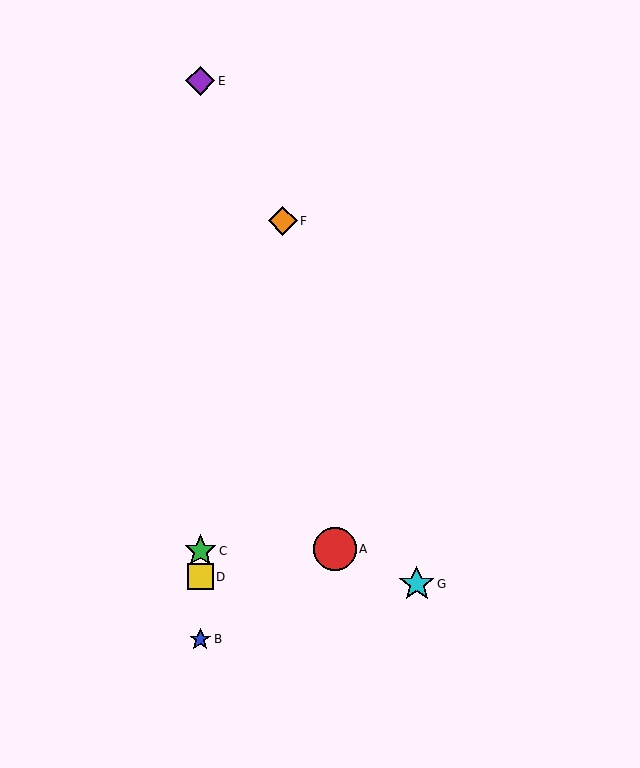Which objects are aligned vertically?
Objects B, C, D, E are aligned vertically.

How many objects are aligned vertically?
4 objects (B, C, D, E) are aligned vertically.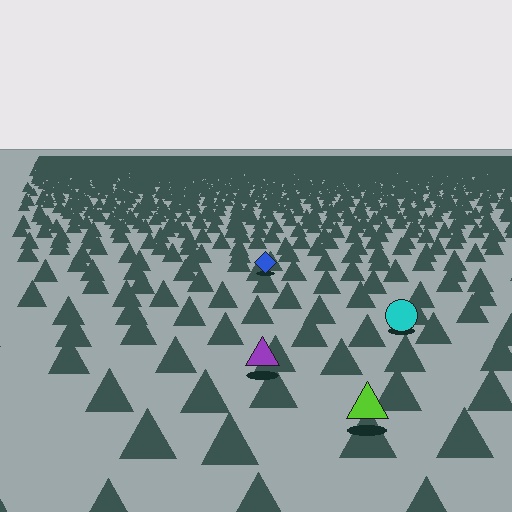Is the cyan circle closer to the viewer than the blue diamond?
Yes. The cyan circle is closer — you can tell from the texture gradient: the ground texture is coarser near it.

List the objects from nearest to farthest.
From nearest to farthest: the lime triangle, the purple triangle, the cyan circle, the blue diamond.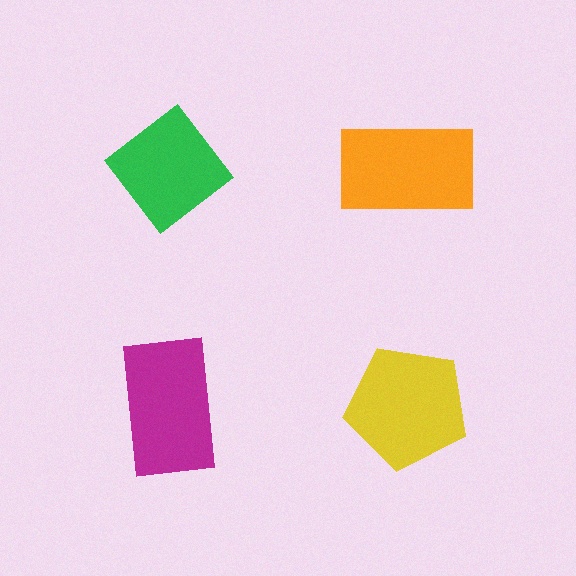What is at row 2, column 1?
A magenta rectangle.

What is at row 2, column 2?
A yellow pentagon.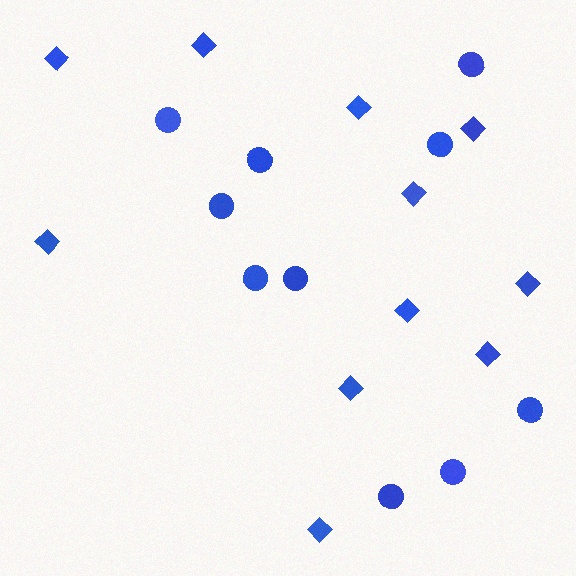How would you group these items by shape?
There are 2 groups: one group of circles (10) and one group of diamonds (11).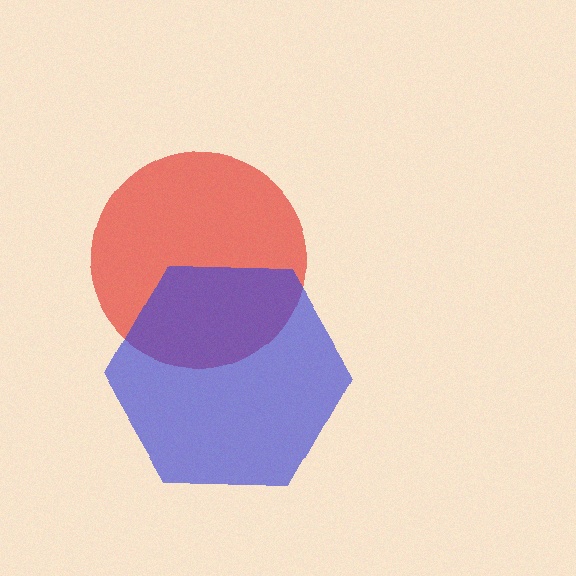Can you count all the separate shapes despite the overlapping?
Yes, there are 2 separate shapes.